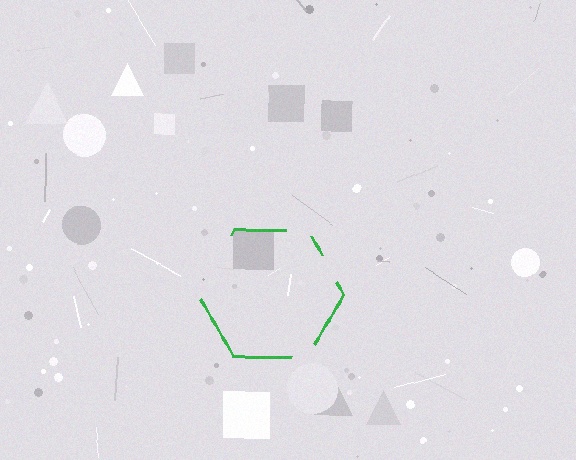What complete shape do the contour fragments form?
The contour fragments form a hexagon.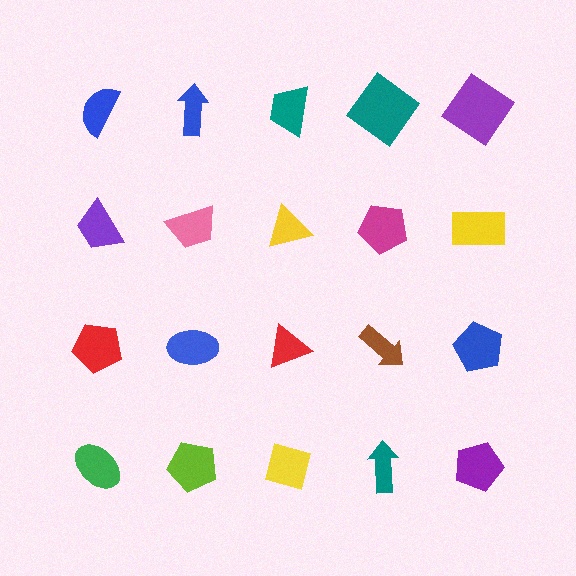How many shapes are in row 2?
5 shapes.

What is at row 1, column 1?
A blue semicircle.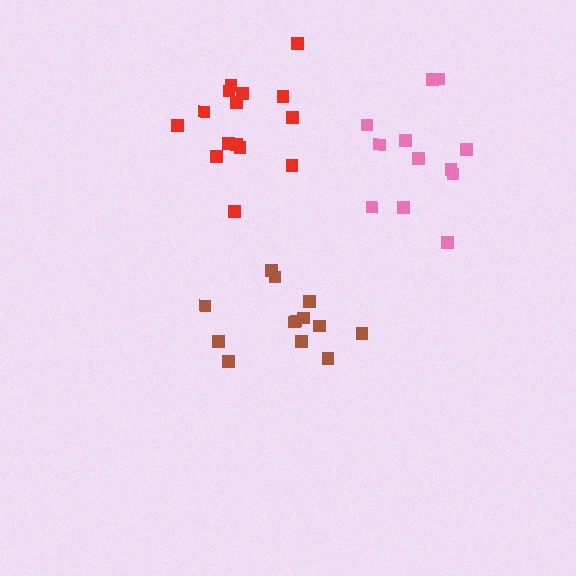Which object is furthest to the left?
The red cluster is leftmost.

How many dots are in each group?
Group 1: 12 dots, Group 2: 13 dots, Group 3: 15 dots (40 total).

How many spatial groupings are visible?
There are 3 spatial groupings.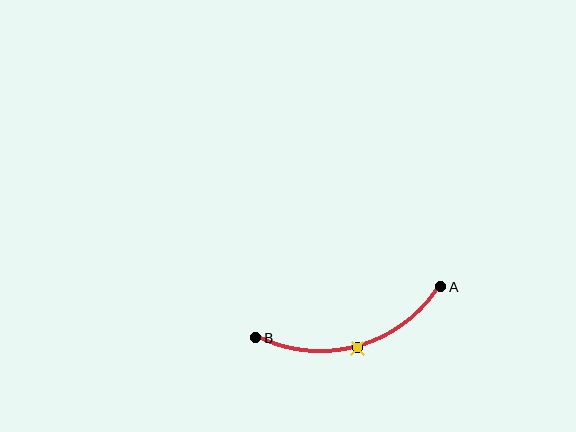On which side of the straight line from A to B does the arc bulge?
The arc bulges below the straight line connecting A and B.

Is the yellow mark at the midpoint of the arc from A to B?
Yes. The yellow mark lies on the arc at equal arc-length from both A and B — it is the arc midpoint.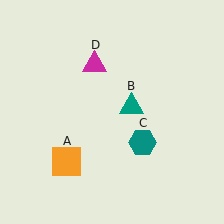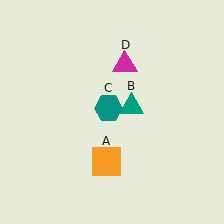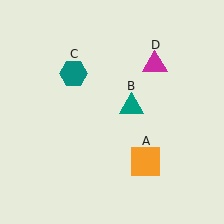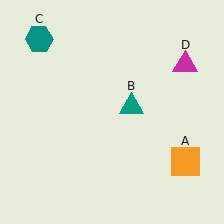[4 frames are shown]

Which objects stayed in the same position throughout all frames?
Teal triangle (object B) remained stationary.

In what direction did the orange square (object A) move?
The orange square (object A) moved right.